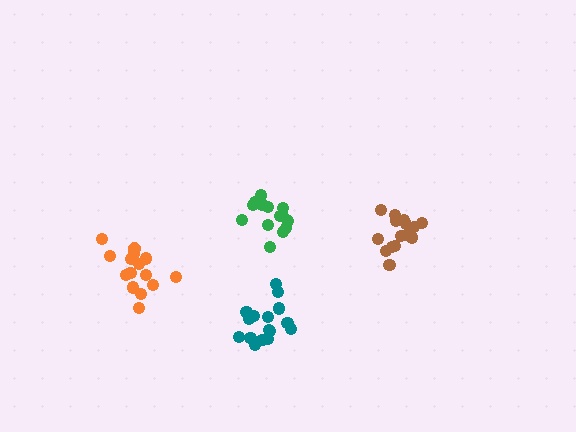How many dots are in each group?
Group 1: 15 dots, Group 2: 15 dots, Group 3: 16 dots, Group 4: 16 dots (62 total).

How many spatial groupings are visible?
There are 4 spatial groupings.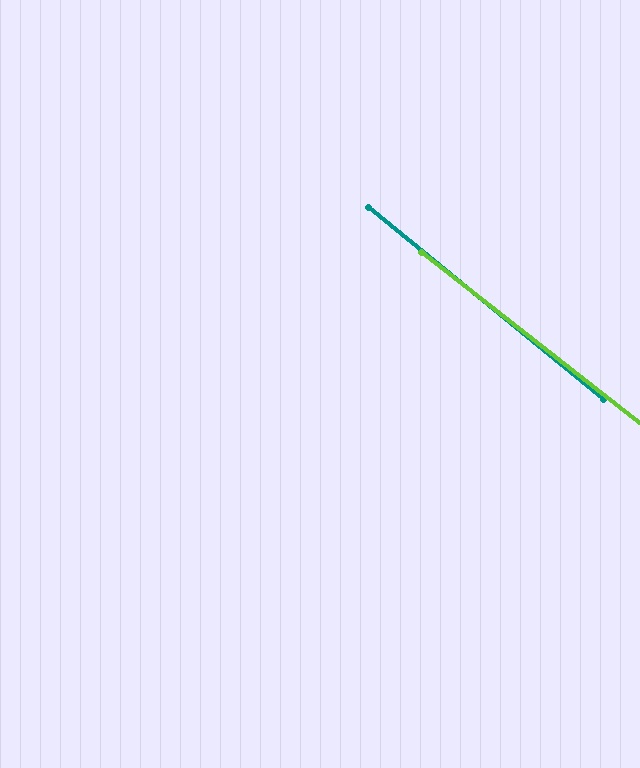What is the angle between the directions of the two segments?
Approximately 1 degree.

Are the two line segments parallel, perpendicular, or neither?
Parallel — their directions differ by only 1.4°.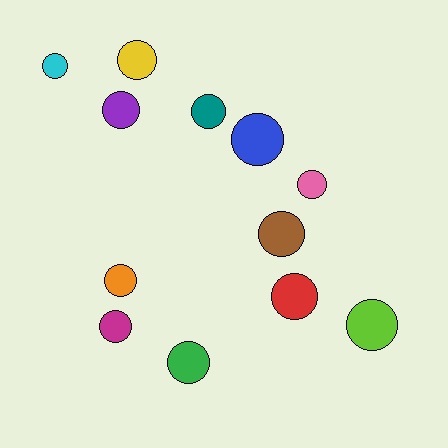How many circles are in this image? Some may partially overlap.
There are 12 circles.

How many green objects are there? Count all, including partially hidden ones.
There is 1 green object.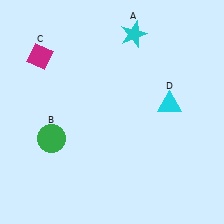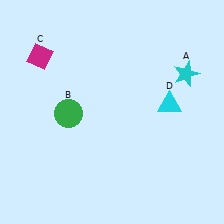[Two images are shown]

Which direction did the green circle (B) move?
The green circle (B) moved up.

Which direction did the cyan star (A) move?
The cyan star (A) moved right.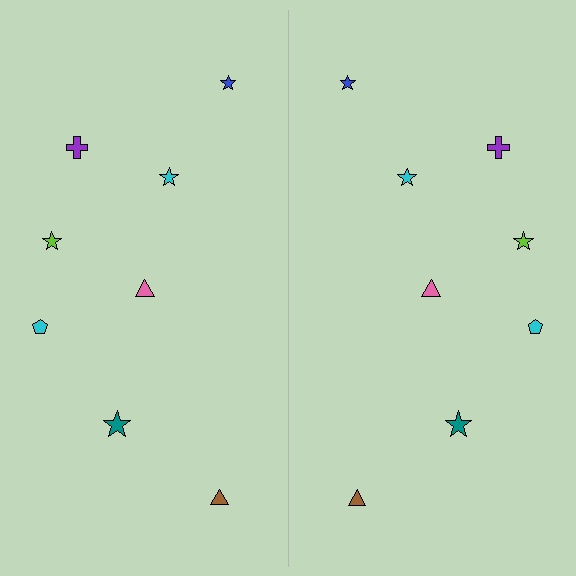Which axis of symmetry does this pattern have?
The pattern has a vertical axis of symmetry running through the center of the image.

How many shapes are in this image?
There are 16 shapes in this image.